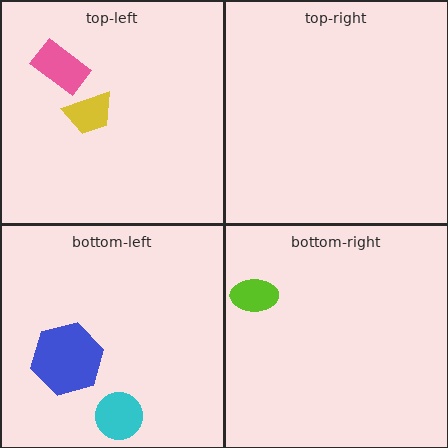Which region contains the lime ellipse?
The bottom-right region.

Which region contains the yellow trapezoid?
The top-left region.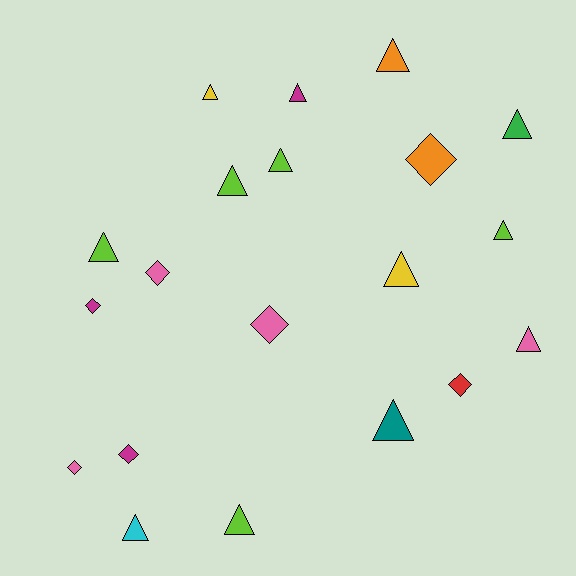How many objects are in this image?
There are 20 objects.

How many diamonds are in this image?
There are 7 diamonds.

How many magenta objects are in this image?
There are 3 magenta objects.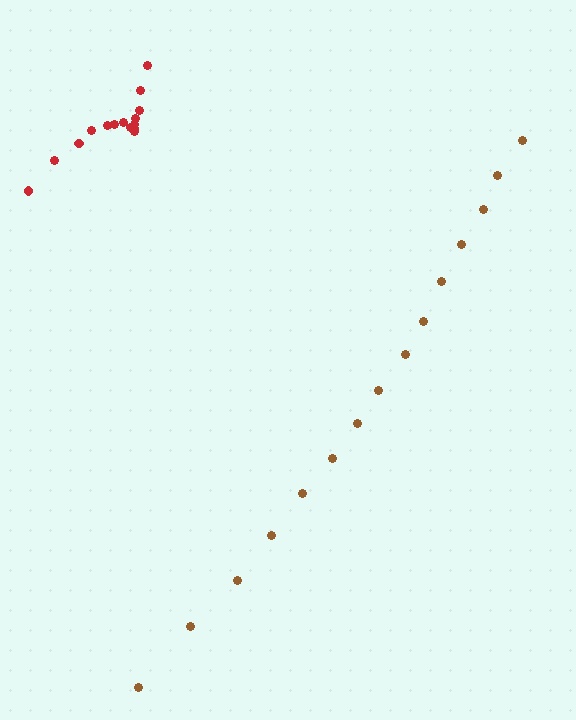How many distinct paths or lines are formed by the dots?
There are 2 distinct paths.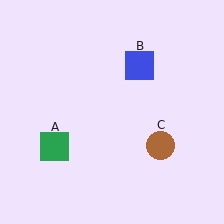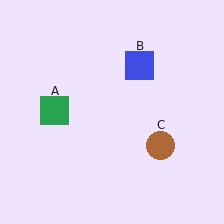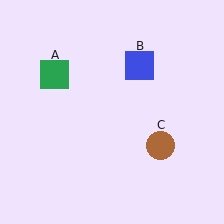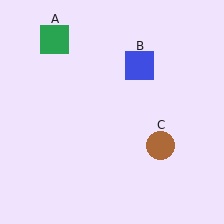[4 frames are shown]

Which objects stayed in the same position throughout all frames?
Blue square (object B) and brown circle (object C) remained stationary.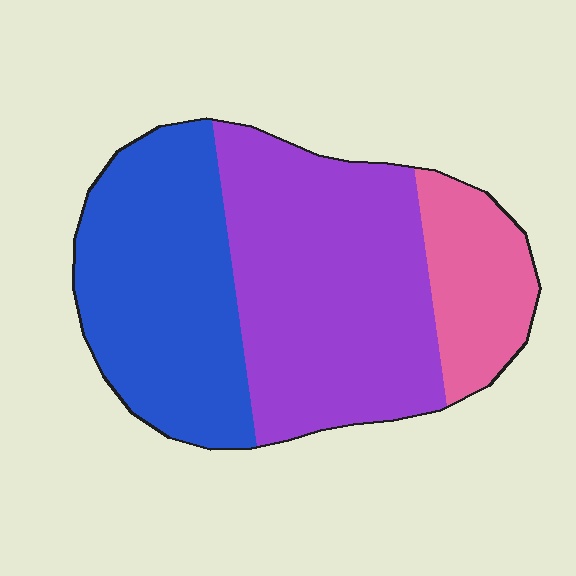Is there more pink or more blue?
Blue.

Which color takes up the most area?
Purple, at roughly 45%.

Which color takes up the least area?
Pink, at roughly 15%.